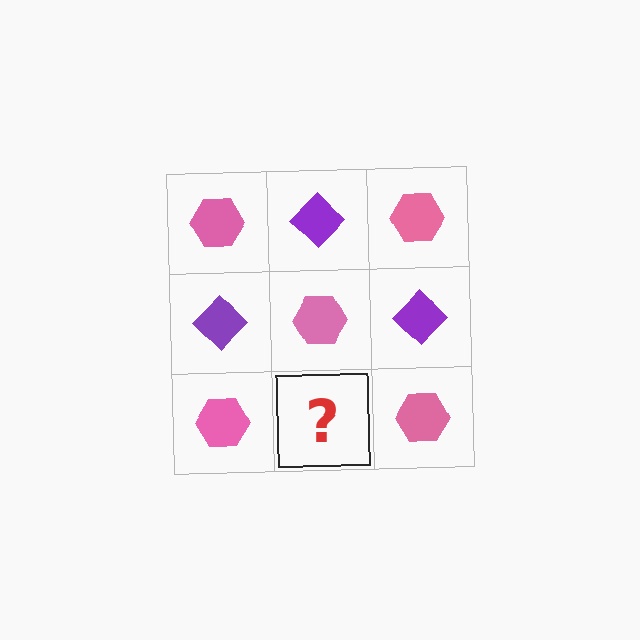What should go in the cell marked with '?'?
The missing cell should contain a purple diamond.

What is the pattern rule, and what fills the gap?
The rule is that it alternates pink hexagon and purple diamond in a checkerboard pattern. The gap should be filled with a purple diamond.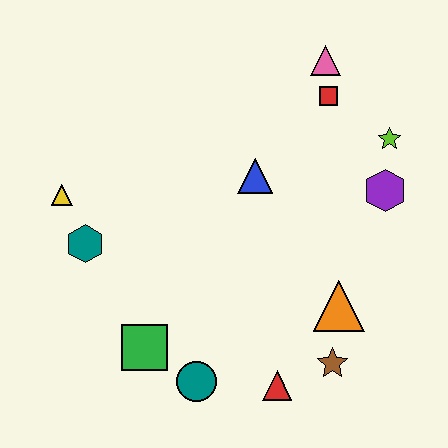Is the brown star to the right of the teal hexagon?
Yes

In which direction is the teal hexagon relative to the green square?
The teal hexagon is above the green square.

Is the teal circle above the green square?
No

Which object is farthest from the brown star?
The yellow triangle is farthest from the brown star.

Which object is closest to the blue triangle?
The red square is closest to the blue triangle.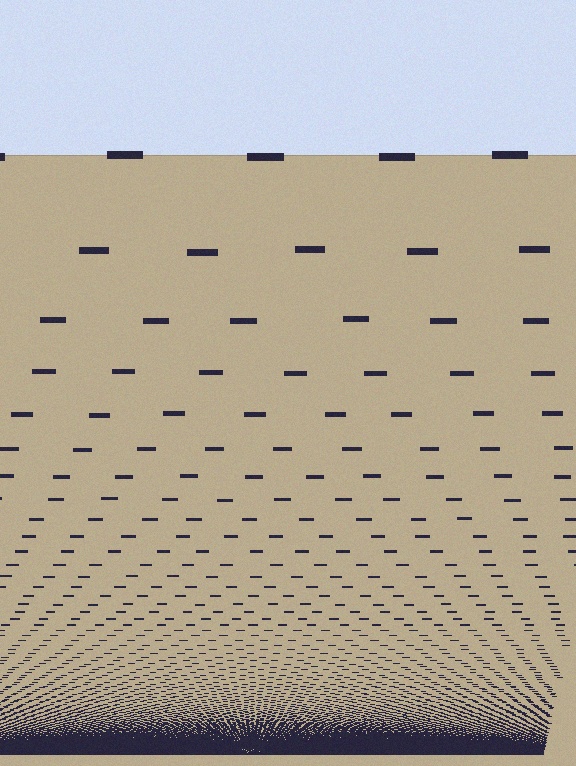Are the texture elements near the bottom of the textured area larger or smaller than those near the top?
Smaller. The gradient is inverted — elements near the bottom are smaller and denser.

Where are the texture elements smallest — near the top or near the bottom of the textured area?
Near the bottom.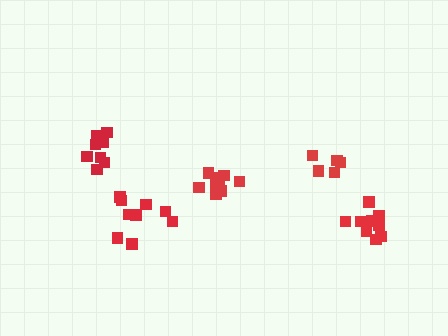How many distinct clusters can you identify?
There are 5 distinct clusters.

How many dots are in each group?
Group 1: 9 dots, Group 2: 11 dots, Group 3: 9 dots, Group 4: 5 dots, Group 5: 10 dots (44 total).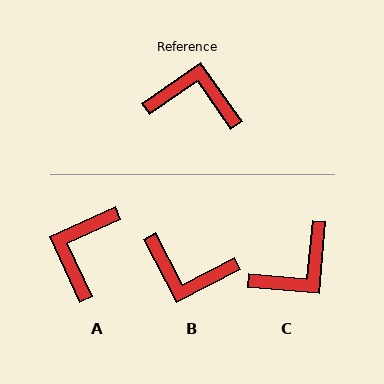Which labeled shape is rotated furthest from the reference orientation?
B, about 172 degrees away.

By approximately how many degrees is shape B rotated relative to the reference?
Approximately 172 degrees counter-clockwise.